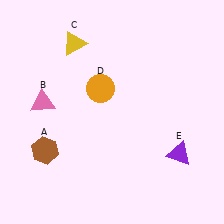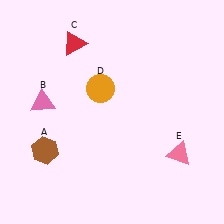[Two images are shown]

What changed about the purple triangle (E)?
In Image 1, E is purple. In Image 2, it changed to pink.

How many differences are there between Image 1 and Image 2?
There are 2 differences between the two images.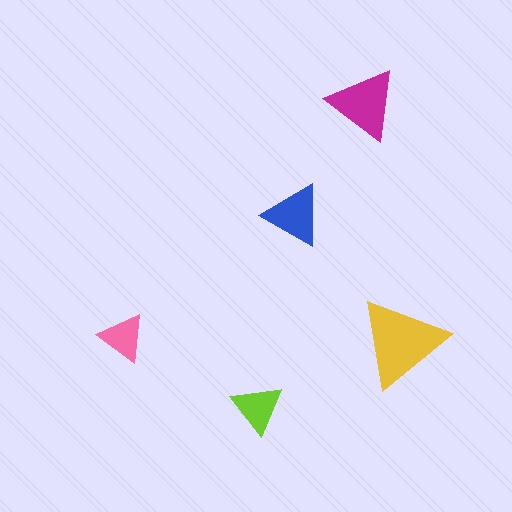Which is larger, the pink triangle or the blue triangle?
The blue one.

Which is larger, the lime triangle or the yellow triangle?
The yellow one.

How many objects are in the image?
There are 5 objects in the image.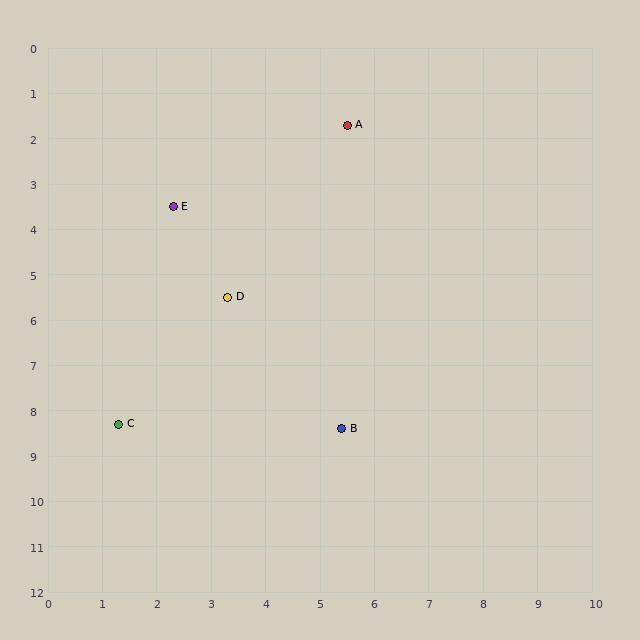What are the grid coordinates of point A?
Point A is at approximately (5.5, 1.7).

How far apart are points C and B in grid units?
Points C and B are about 4.1 grid units apart.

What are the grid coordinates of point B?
Point B is at approximately (5.4, 8.4).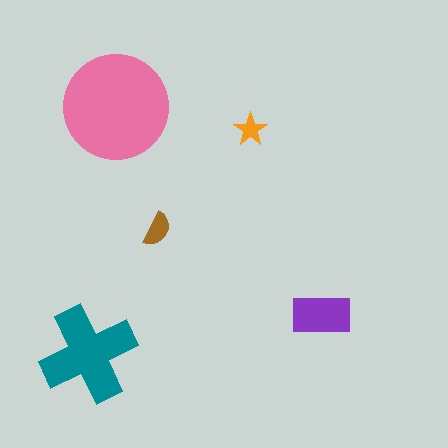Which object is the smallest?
The orange star.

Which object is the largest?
The pink circle.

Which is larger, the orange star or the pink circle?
The pink circle.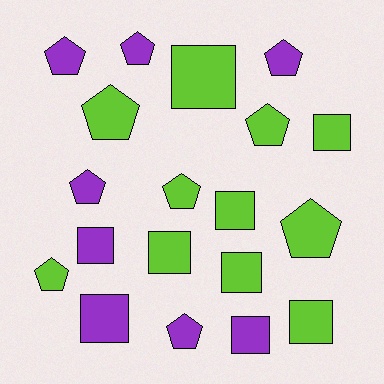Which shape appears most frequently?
Pentagon, with 10 objects.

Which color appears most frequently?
Lime, with 11 objects.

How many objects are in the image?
There are 19 objects.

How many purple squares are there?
There are 3 purple squares.